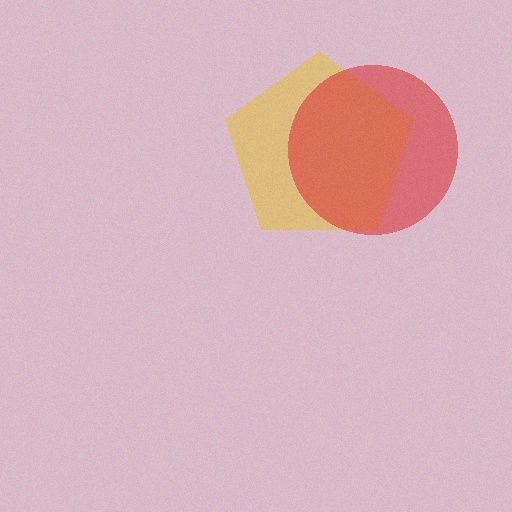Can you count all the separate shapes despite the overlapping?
Yes, there are 2 separate shapes.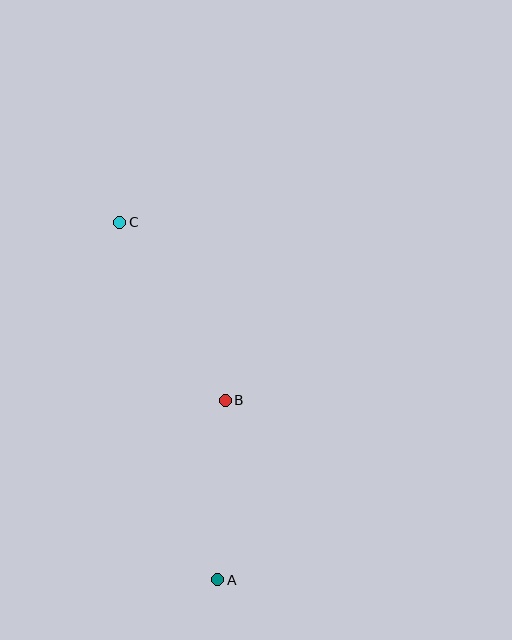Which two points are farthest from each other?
Points A and C are farthest from each other.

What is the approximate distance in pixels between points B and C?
The distance between B and C is approximately 207 pixels.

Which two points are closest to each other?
Points A and B are closest to each other.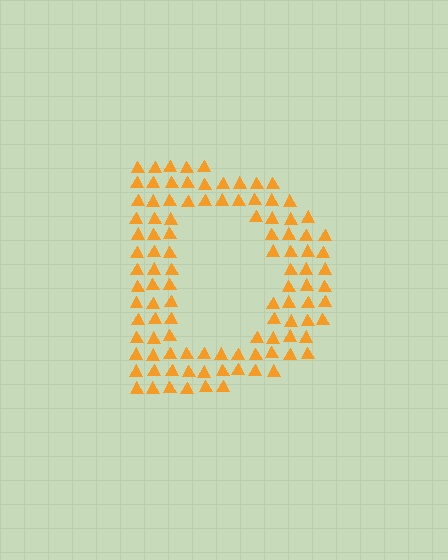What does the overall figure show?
The overall figure shows the letter D.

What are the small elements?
The small elements are triangles.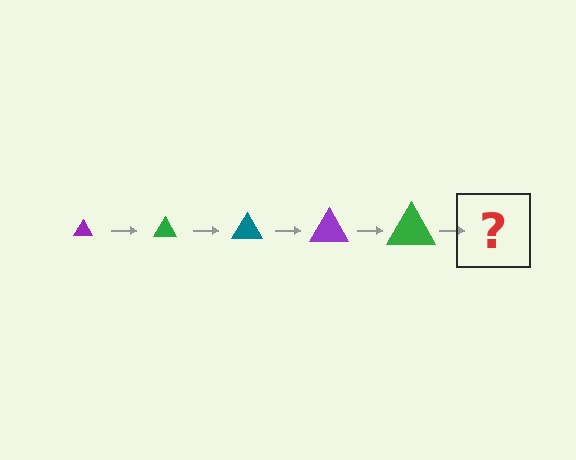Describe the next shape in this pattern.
It should be a teal triangle, larger than the previous one.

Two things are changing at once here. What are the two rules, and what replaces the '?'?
The two rules are that the triangle grows larger each step and the color cycles through purple, green, and teal. The '?' should be a teal triangle, larger than the previous one.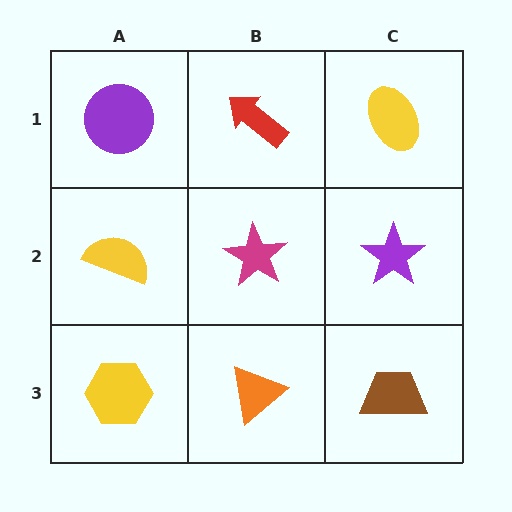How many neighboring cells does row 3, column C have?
2.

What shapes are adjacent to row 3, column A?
A yellow semicircle (row 2, column A), an orange triangle (row 3, column B).